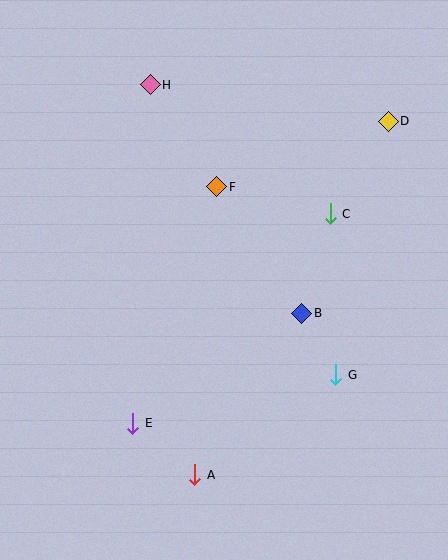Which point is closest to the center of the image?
Point B at (302, 313) is closest to the center.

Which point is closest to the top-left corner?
Point H is closest to the top-left corner.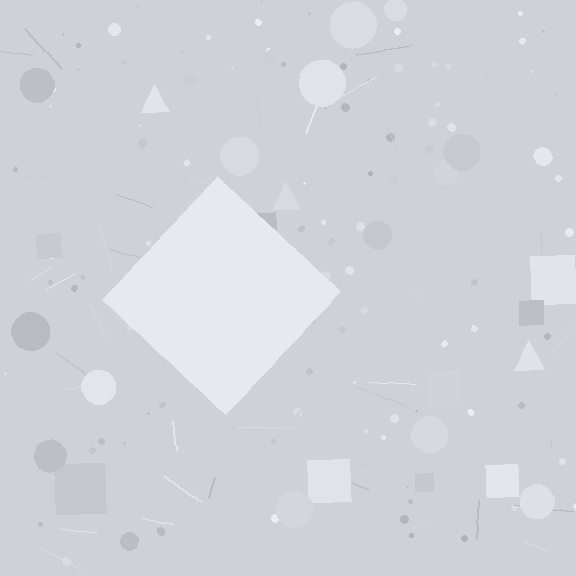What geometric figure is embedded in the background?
A diamond is embedded in the background.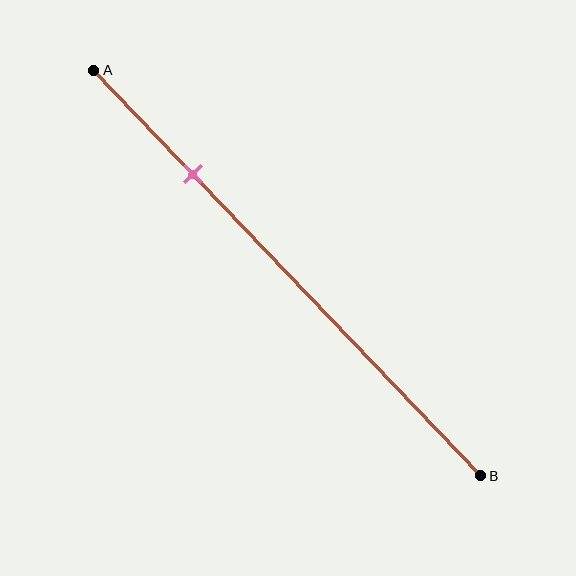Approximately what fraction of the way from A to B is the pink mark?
The pink mark is approximately 25% of the way from A to B.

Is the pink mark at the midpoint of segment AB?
No, the mark is at about 25% from A, not at the 50% midpoint.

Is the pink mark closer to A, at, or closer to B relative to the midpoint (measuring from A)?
The pink mark is closer to point A than the midpoint of segment AB.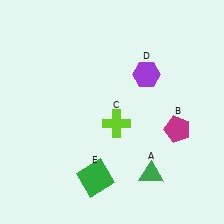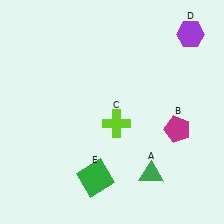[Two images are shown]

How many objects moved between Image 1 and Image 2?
1 object moved between the two images.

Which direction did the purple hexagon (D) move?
The purple hexagon (D) moved right.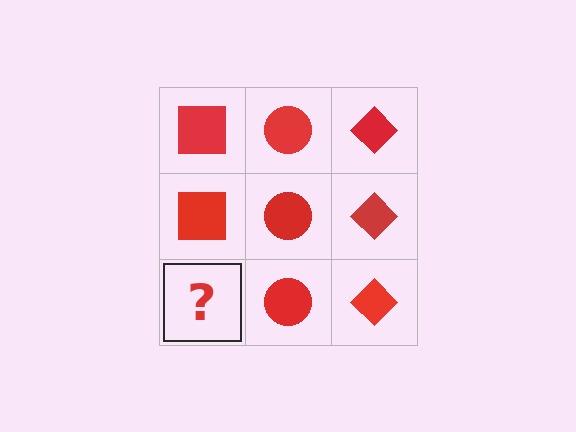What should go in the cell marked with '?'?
The missing cell should contain a red square.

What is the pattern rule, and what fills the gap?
The rule is that each column has a consistent shape. The gap should be filled with a red square.